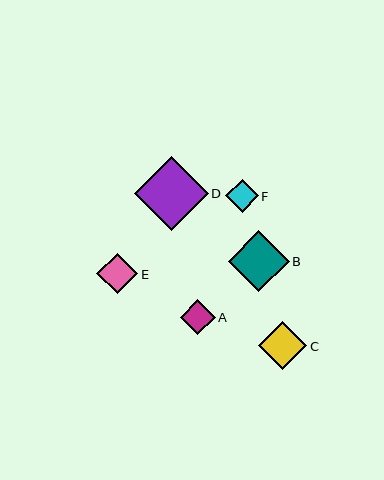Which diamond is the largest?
Diamond D is the largest with a size of approximately 74 pixels.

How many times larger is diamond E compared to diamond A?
Diamond E is approximately 1.2 times the size of diamond A.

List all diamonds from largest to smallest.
From largest to smallest: D, B, C, E, A, F.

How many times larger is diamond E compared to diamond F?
Diamond E is approximately 1.2 times the size of diamond F.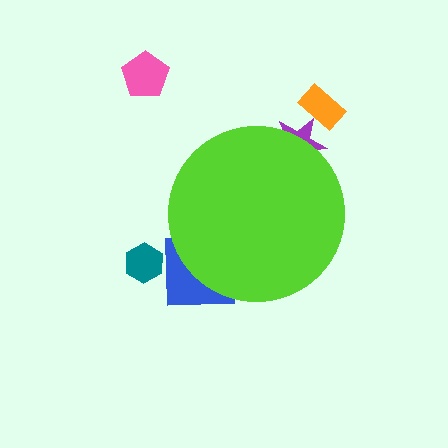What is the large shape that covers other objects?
A lime circle.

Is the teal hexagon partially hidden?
No, the teal hexagon is fully visible.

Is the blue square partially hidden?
Yes, the blue square is partially hidden behind the lime circle.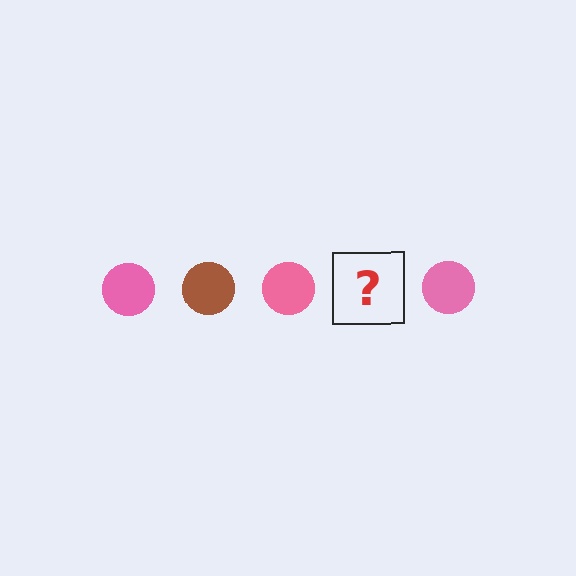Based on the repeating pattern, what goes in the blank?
The blank should be a brown circle.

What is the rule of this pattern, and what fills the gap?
The rule is that the pattern cycles through pink, brown circles. The gap should be filled with a brown circle.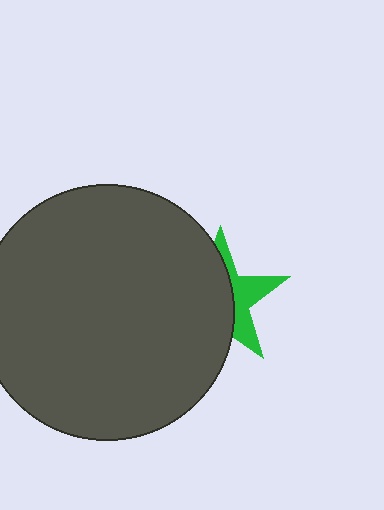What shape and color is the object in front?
The object in front is a dark gray circle.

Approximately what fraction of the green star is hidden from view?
Roughly 62% of the green star is hidden behind the dark gray circle.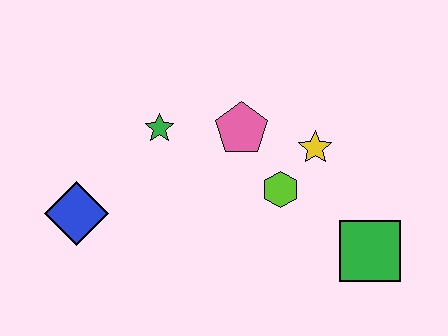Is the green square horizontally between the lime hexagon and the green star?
No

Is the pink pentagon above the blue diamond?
Yes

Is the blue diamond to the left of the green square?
Yes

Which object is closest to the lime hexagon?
The yellow star is closest to the lime hexagon.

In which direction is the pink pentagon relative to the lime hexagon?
The pink pentagon is above the lime hexagon.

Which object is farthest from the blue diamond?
The green square is farthest from the blue diamond.